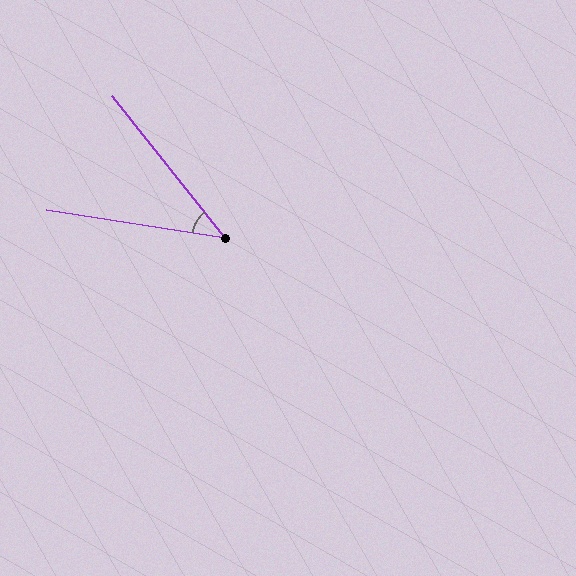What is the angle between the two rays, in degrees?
Approximately 43 degrees.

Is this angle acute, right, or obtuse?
It is acute.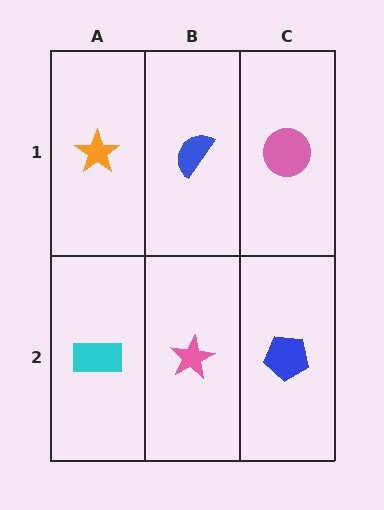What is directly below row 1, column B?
A pink star.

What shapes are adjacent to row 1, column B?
A pink star (row 2, column B), an orange star (row 1, column A), a pink circle (row 1, column C).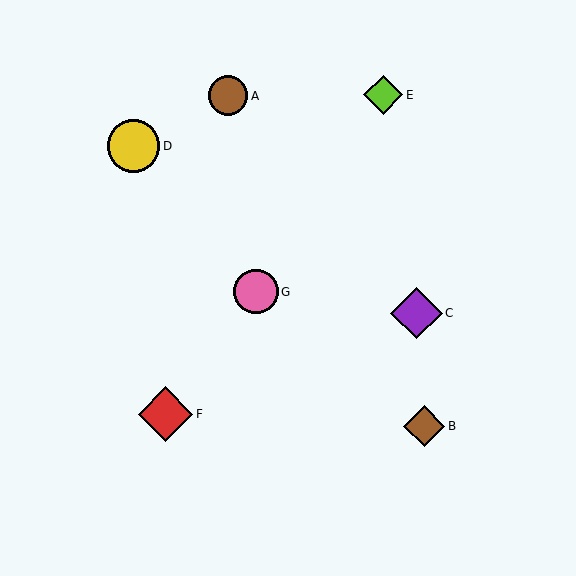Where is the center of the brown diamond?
The center of the brown diamond is at (424, 426).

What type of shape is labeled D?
Shape D is a yellow circle.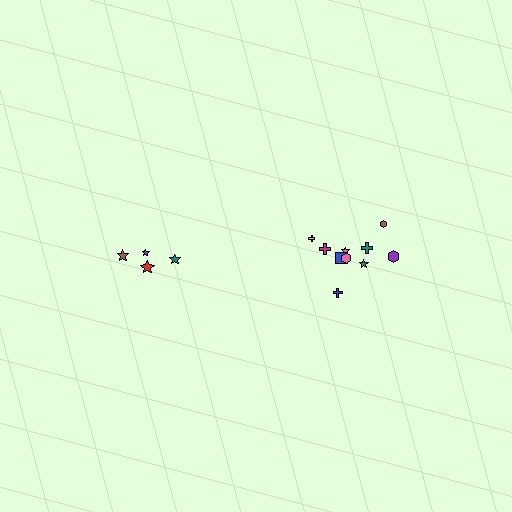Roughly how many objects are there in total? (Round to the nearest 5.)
Roughly 15 objects in total.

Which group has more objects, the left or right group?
The right group.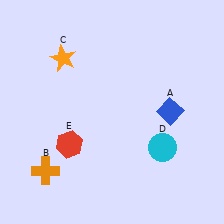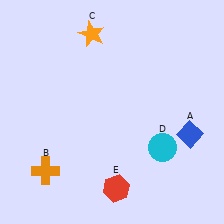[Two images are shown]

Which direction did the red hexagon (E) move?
The red hexagon (E) moved right.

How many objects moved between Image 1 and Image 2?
3 objects moved between the two images.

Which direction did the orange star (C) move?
The orange star (C) moved right.